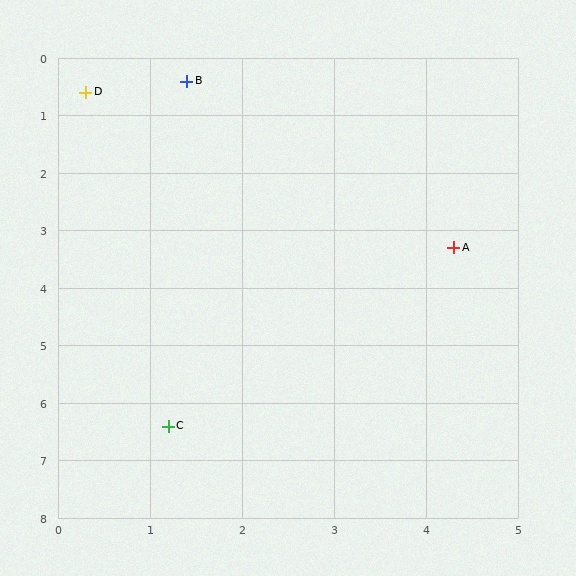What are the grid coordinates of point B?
Point B is at approximately (1.4, 0.4).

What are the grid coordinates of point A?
Point A is at approximately (4.3, 3.3).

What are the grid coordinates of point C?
Point C is at approximately (1.2, 6.4).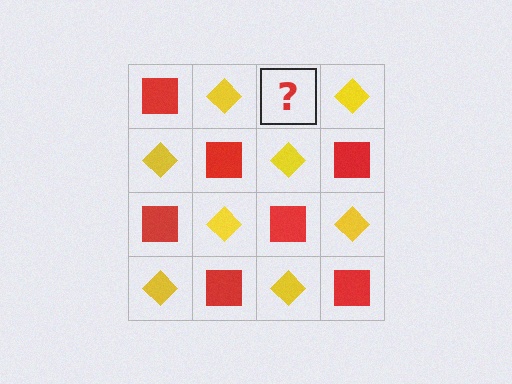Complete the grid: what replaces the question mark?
The question mark should be replaced with a red square.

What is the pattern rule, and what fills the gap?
The rule is that it alternates red square and yellow diamond in a checkerboard pattern. The gap should be filled with a red square.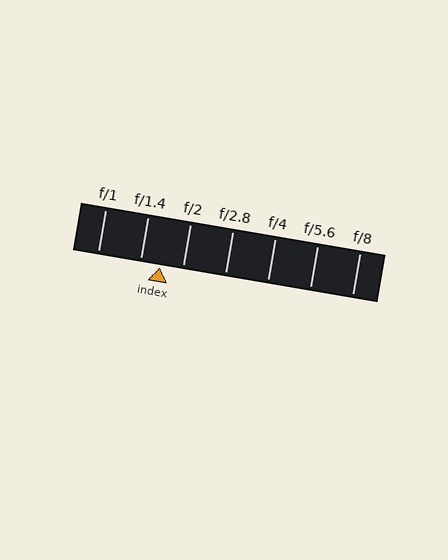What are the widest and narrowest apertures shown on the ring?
The widest aperture shown is f/1 and the narrowest is f/8.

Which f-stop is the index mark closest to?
The index mark is closest to f/1.4.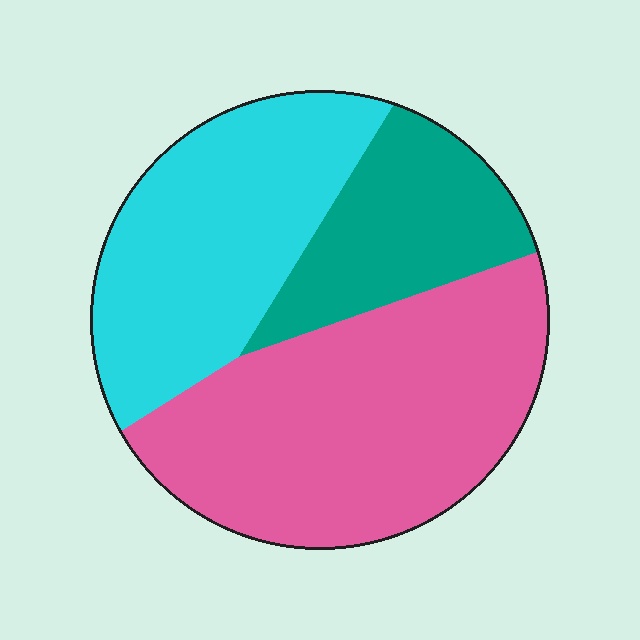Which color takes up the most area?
Pink, at roughly 45%.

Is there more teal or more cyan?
Cyan.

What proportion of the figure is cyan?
Cyan takes up about one third (1/3) of the figure.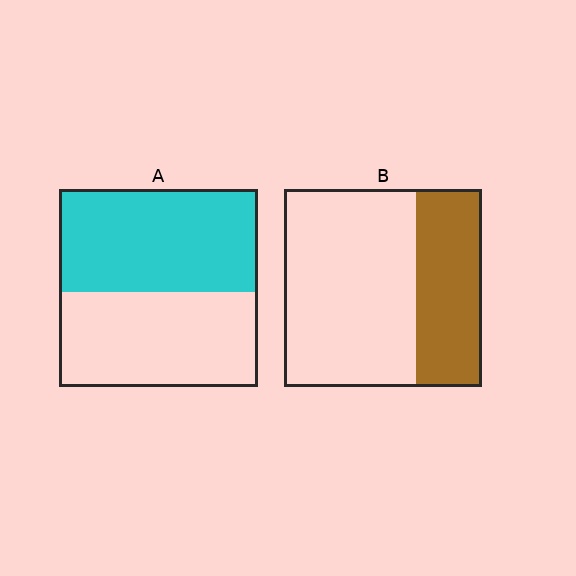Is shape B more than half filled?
No.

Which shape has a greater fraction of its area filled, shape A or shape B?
Shape A.